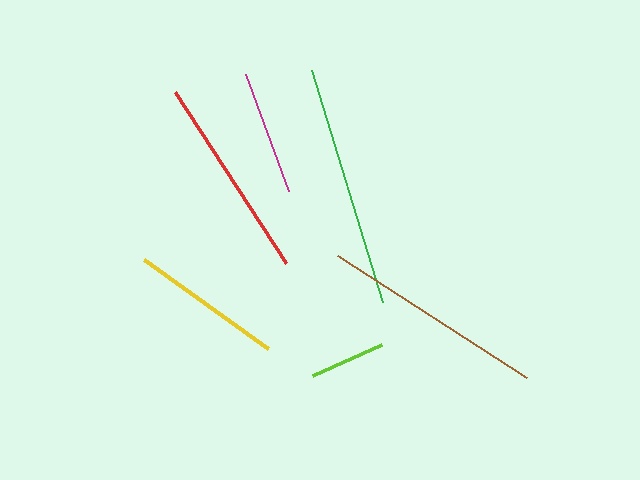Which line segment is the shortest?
The lime line is the shortest at approximately 76 pixels.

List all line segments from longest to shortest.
From longest to shortest: green, brown, red, yellow, magenta, lime.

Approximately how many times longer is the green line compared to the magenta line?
The green line is approximately 1.9 times the length of the magenta line.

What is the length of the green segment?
The green segment is approximately 243 pixels long.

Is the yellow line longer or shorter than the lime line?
The yellow line is longer than the lime line.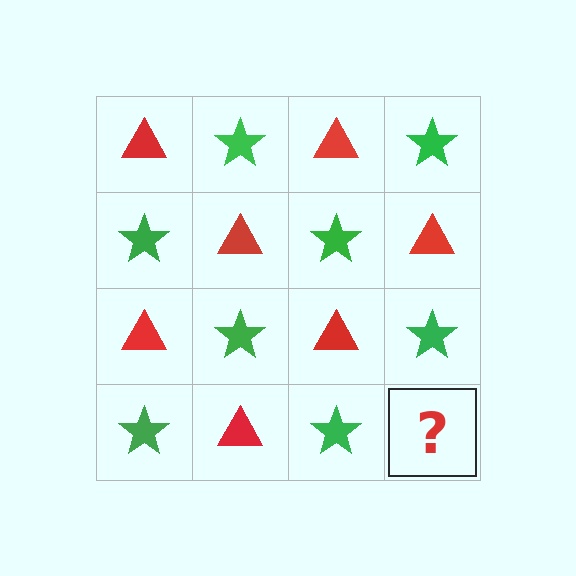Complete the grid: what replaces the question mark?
The question mark should be replaced with a red triangle.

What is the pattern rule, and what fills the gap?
The rule is that it alternates red triangle and green star in a checkerboard pattern. The gap should be filled with a red triangle.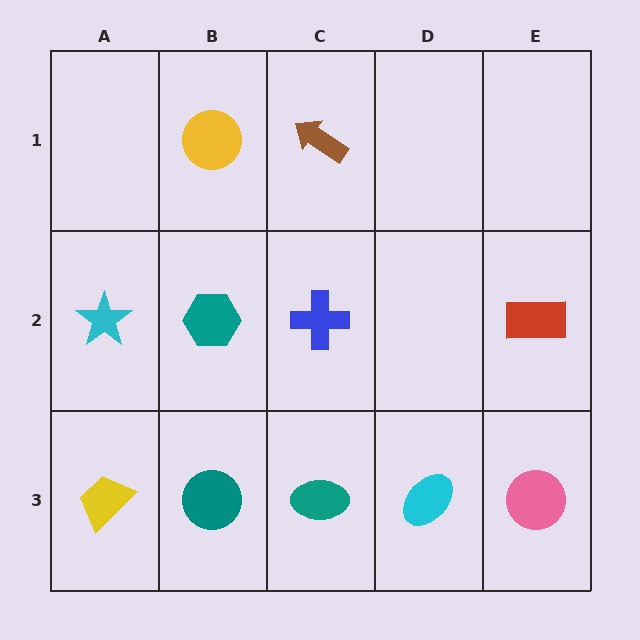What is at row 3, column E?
A pink circle.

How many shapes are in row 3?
5 shapes.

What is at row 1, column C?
A brown arrow.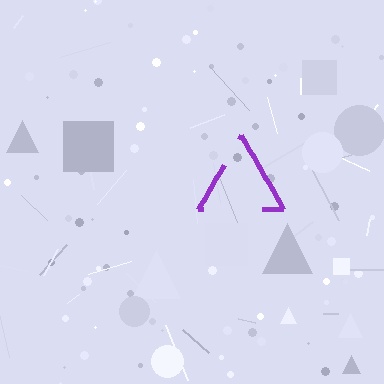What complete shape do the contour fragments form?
The contour fragments form a triangle.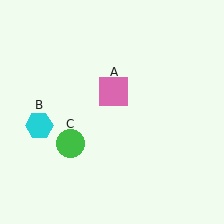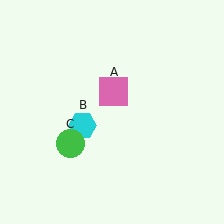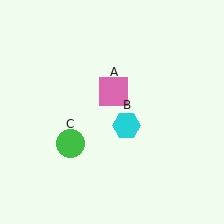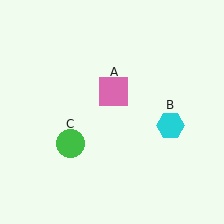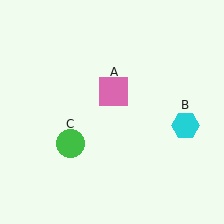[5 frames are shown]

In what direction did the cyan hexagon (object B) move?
The cyan hexagon (object B) moved right.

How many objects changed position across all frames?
1 object changed position: cyan hexagon (object B).